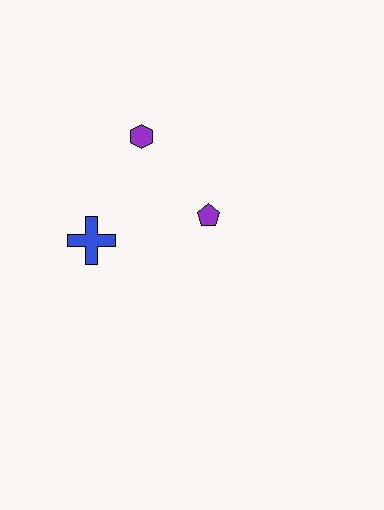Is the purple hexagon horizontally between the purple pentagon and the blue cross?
Yes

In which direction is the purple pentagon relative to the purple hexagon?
The purple pentagon is below the purple hexagon.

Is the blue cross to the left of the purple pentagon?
Yes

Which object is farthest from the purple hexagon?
The blue cross is farthest from the purple hexagon.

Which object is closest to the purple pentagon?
The purple hexagon is closest to the purple pentagon.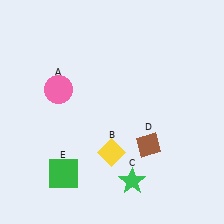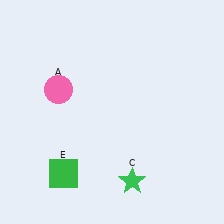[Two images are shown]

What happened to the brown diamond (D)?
The brown diamond (D) was removed in Image 2. It was in the bottom-right area of Image 1.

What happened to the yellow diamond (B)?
The yellow diamond (B) was removed in Image 2. It was in the bottom-left area of Image 1.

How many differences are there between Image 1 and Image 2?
There are 2 differences between the two images.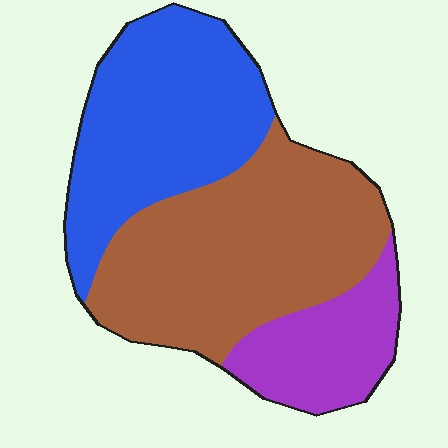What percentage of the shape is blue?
Blue takes up between a quarter and a half of the shape.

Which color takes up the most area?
Brown, at roughly 45%.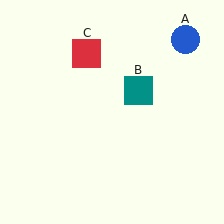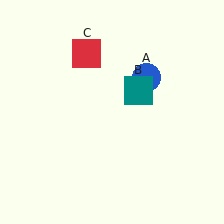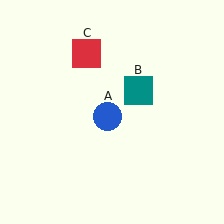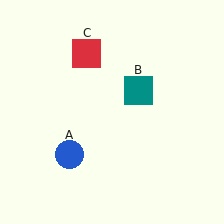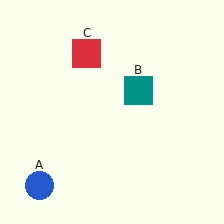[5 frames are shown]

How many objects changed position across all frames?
1 object changed position: blue circle (object A).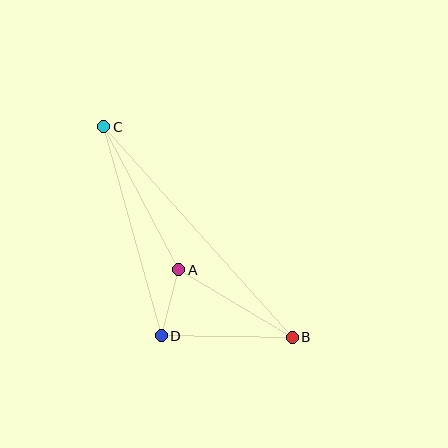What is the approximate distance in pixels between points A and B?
The distance between A and B is approximately 132 pixels.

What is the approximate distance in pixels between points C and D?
The distance between C and D is approximately 217 pixels.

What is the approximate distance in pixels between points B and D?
The distance between B and D is approximately 131 pixels.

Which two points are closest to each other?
Points A and D are closest to each other.